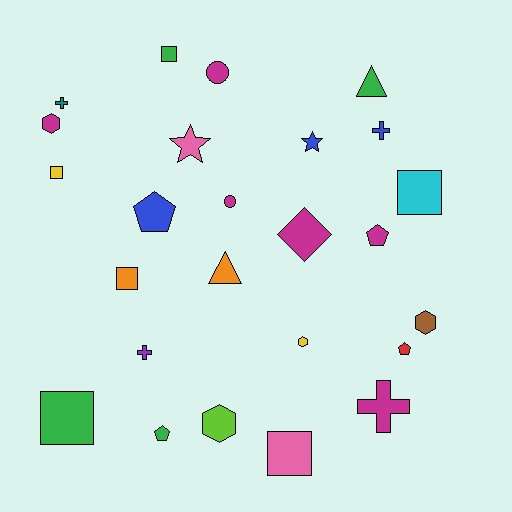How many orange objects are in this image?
There are 2 orange objects.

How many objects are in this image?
There are 25 objects.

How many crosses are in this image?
There are 4 crosses.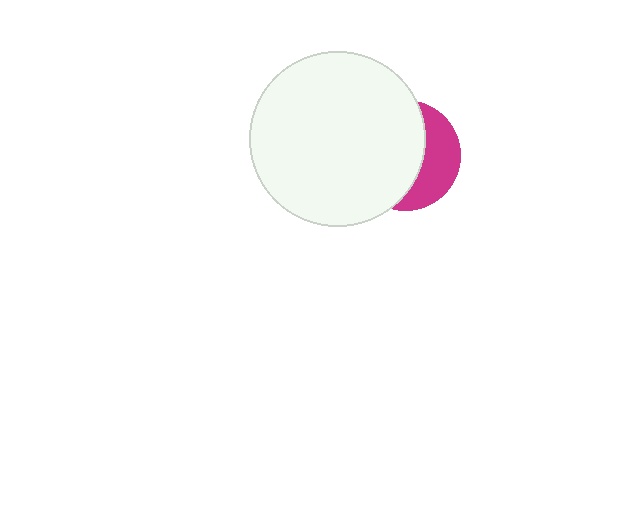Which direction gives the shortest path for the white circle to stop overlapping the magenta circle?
Moving left gives the shortest separation.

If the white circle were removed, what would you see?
You would see the complete magenta circle.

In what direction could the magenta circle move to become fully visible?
The magenta circle could move right. That would shift it out from behind the white circle entirely.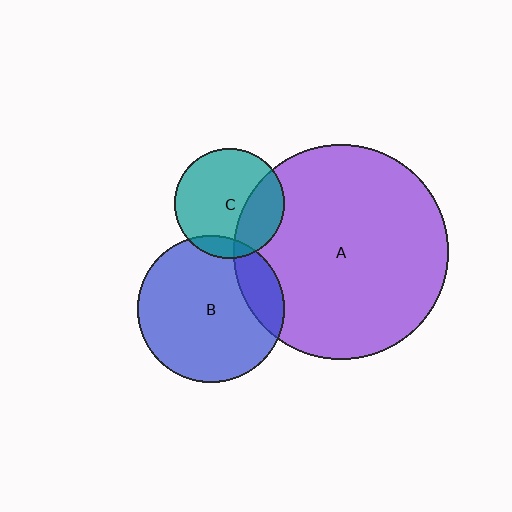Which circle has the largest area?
Circle A (purple).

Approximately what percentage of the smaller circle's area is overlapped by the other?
Approximately 30%.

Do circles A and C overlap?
Yes.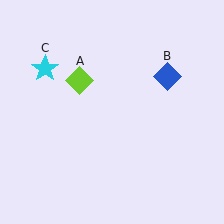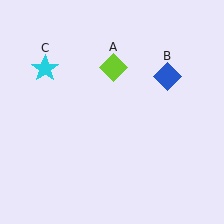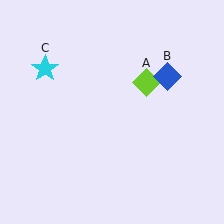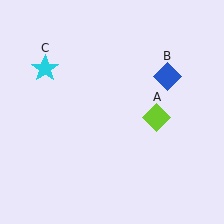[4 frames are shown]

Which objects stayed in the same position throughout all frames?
Blue diamond (object B) and cyan star (object C) remained stationary.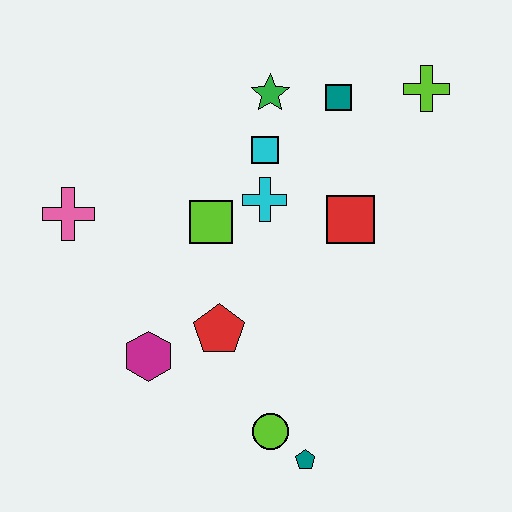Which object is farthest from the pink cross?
The lime cross is farthest from the pink cross.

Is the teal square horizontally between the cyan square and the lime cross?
Yes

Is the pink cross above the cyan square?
No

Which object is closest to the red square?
The cyan cross is closest to the red square.